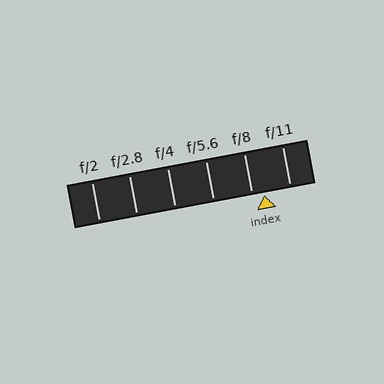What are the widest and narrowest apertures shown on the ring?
The widest aperture shown is f/2 and the narrowest is f/11.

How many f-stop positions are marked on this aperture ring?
There are 6 f-stop positions marked.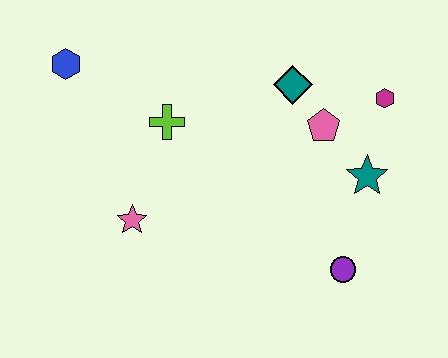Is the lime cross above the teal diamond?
No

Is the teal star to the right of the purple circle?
Yes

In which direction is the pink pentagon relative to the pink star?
The pink pentagon is to the right of the pink star.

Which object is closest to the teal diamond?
The pink pentagon is closest to the teal diamond.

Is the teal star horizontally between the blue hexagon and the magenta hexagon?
Yes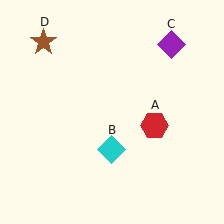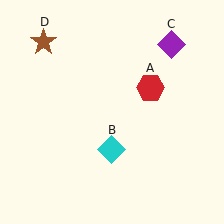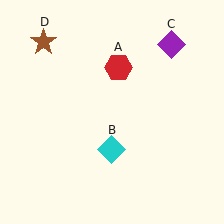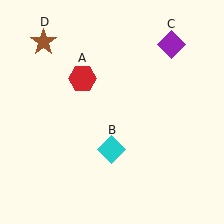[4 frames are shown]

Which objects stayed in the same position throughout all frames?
Cyan diamond (object B) and purple diamond (object C) and brown star (object D) remained stationary.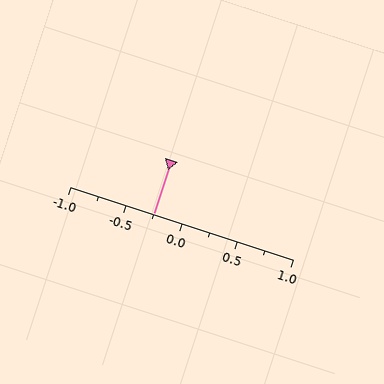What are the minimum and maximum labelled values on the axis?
The axis runs from -1.0 to 1.0.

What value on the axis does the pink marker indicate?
The marker indicates approximately -0.25.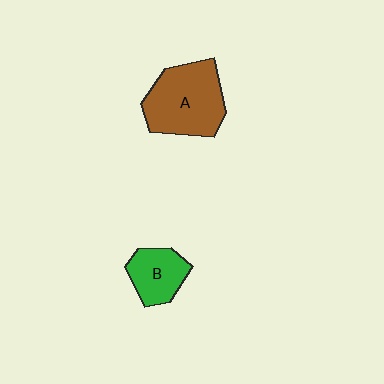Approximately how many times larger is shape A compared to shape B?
Approximately 1.8 times.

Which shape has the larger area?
Shape A (brown).